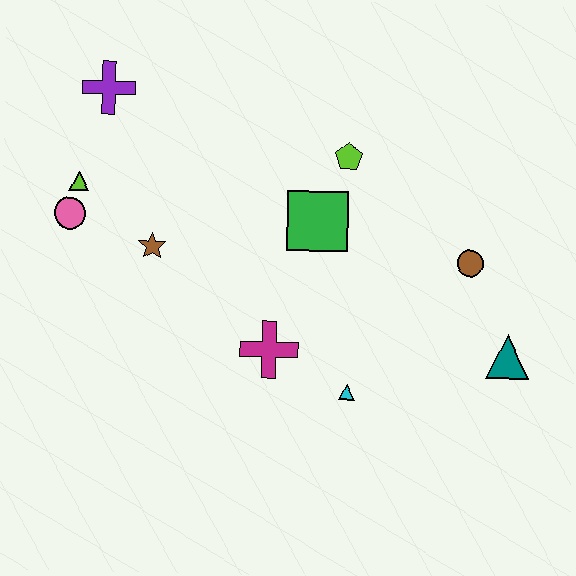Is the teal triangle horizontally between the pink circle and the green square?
No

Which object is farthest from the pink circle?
The teal triangle is farthest from the pink circle.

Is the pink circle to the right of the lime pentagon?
No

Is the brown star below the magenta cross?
No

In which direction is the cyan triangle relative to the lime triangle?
The cyan triangle is to the right of the lime triangle.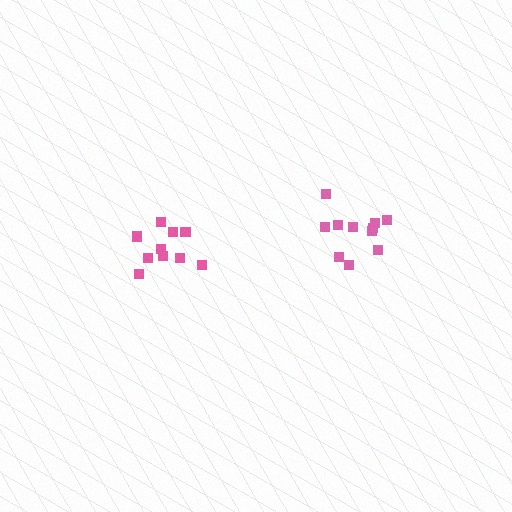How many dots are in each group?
Group 1: 10 dots, Group 2: 11 dots (21 total).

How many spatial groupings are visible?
There are 2 spatial groupings.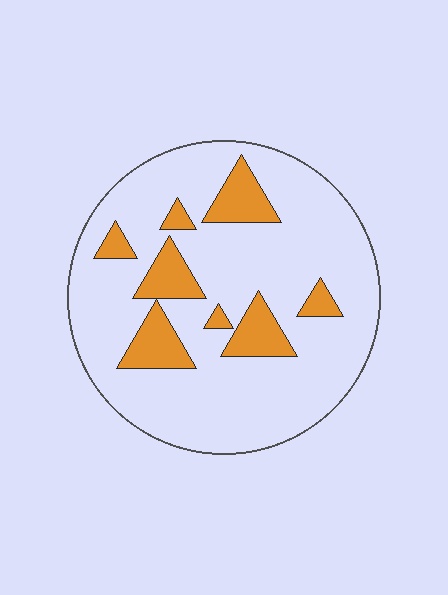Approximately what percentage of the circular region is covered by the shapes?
Approximately 20%.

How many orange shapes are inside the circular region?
8.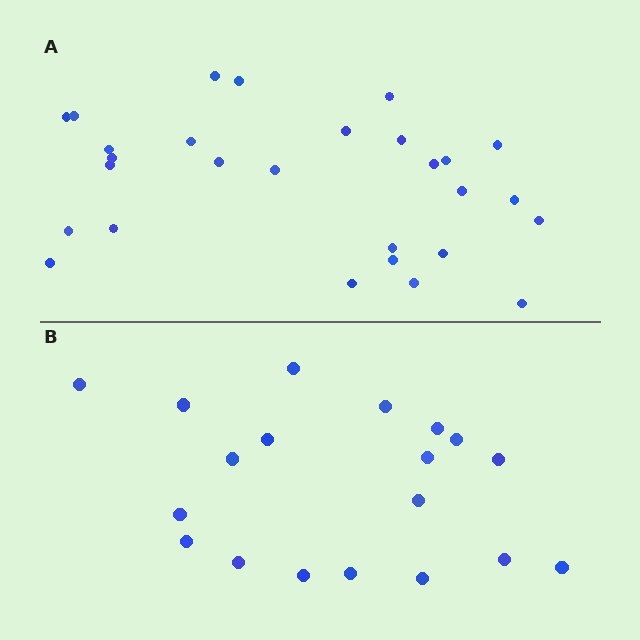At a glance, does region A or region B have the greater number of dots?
Region A (the top region) has more dots.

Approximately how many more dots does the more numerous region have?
Region A has roughly 8 or so more dots than region B.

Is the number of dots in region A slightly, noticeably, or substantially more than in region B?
Region A has substantially more. The ratio is roughly 1.5 to 1.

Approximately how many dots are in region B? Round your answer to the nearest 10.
About 20 dots. (The exact count is 19, which rounds to 20.)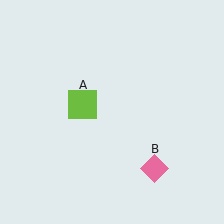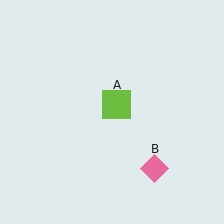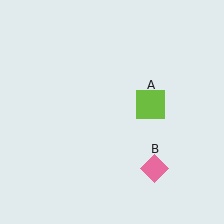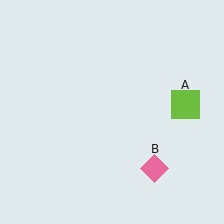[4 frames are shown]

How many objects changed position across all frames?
1 object changed position: lime square (object A).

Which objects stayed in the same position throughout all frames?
Pink diamond (object B) remained stationary.